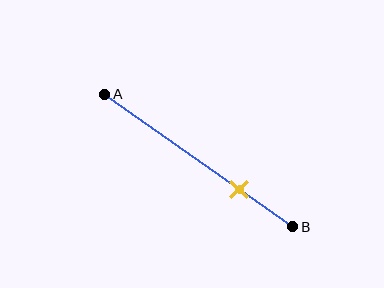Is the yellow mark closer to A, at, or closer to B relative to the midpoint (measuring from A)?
The yellow mark is closer to point B than the midpoint of segment AB.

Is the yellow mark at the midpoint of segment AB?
No, the mark is at about 70% from A, not at the 50% midpoint.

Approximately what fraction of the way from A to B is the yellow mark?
The yellow mark is approximately 70% of the way from A to B.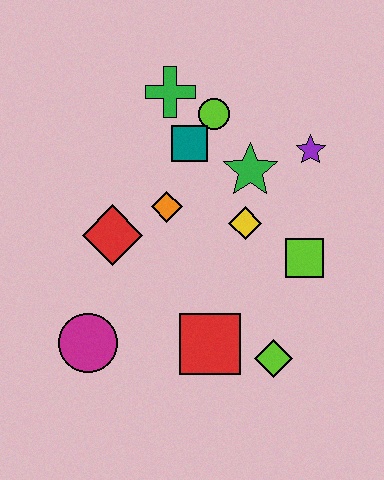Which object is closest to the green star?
The yellow diamond is closest to the green star.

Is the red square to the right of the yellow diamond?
No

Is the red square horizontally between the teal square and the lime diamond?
Yes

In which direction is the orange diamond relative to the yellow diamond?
The orange diamond is to the left of the yellow diamond.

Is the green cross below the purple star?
No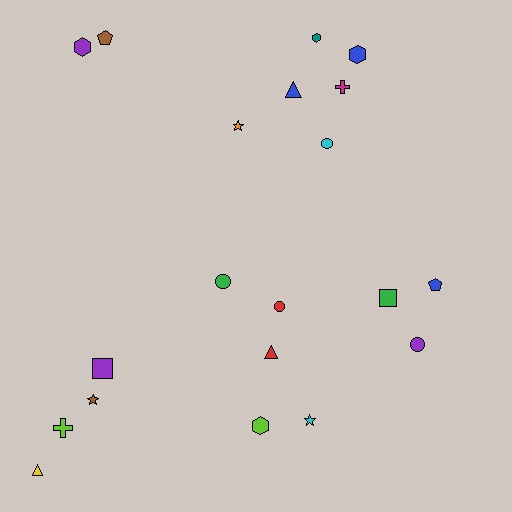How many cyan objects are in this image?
There are 2 cyan objects.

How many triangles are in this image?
There are 3 triangles.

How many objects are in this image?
There are 20 objects.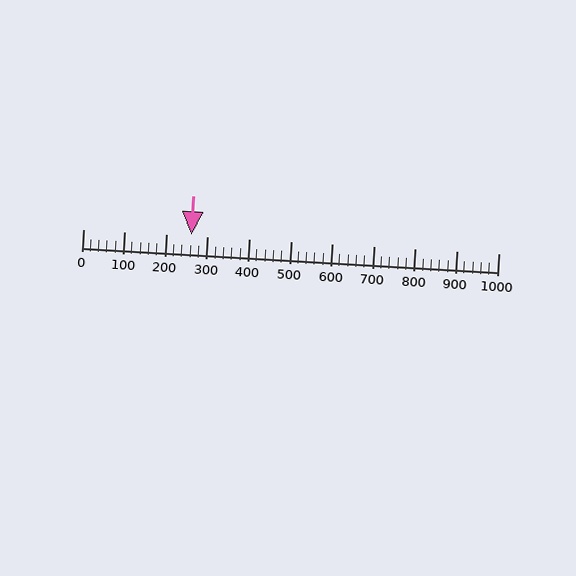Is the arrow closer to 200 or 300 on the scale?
The arrow is closer to 300.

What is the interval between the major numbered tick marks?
The major tick marks are spaced 100 units apart.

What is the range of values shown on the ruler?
The ruler shows values from 0 to 1000.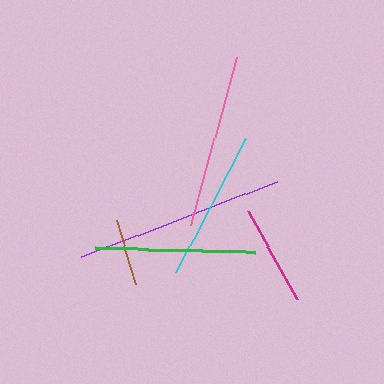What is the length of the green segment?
The green segment is approximately 160 pixels long.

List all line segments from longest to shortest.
From longest to shortest: purple, pink, green, cyan, magenta, brown.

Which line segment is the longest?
The purple line is the longest at approximately 209 pixels.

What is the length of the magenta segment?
The magenta segment is approximately 102 pixels long.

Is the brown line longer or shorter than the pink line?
The pink line is longer than the brown line.